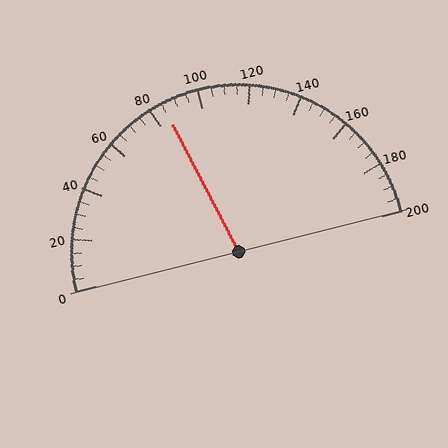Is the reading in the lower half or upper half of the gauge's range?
The reading is in the lower half of the range (0 to 200).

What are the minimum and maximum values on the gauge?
The gauge ranges from 0 to 200.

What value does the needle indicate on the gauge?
The needle indicates approximately 85.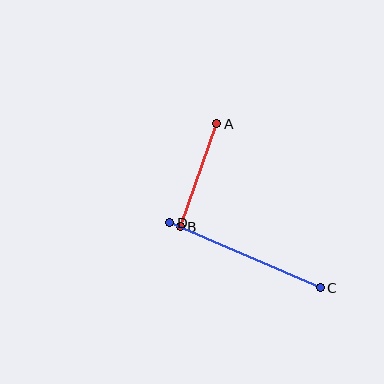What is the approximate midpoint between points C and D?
The midpoint is at approximately (245, 255) pixels.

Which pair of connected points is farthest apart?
Points C and D are farthest apart.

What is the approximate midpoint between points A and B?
The midpoint is at approximately (198, 175) pixels.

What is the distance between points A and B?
The distance is approximately 109 pixels.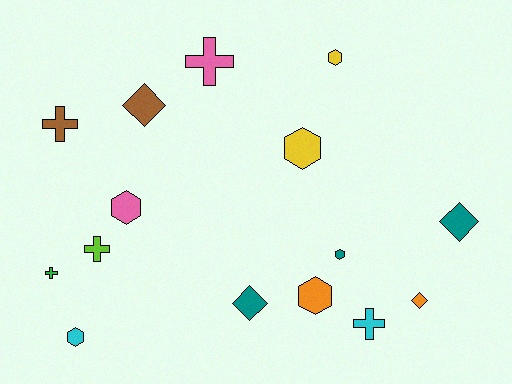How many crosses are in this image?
There are 5 crosses.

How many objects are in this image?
There are 15 objects.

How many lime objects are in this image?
There is 1 lime object.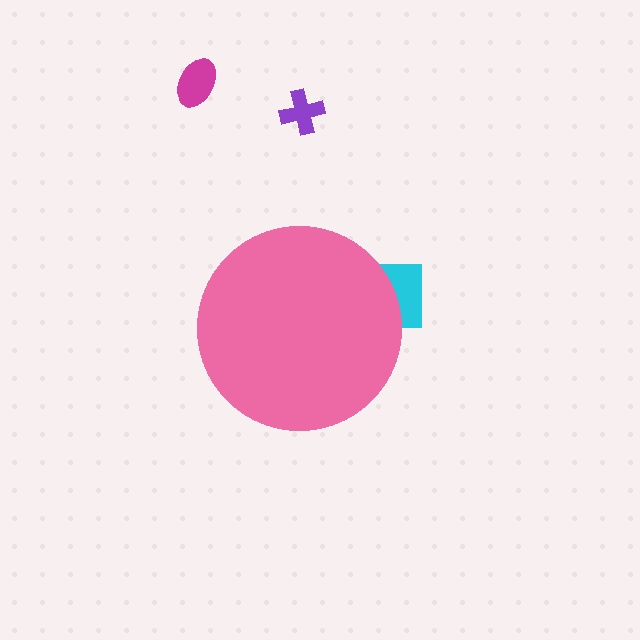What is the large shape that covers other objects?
A pink circle.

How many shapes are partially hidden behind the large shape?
1 shape is partially hidden.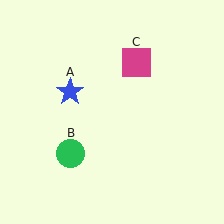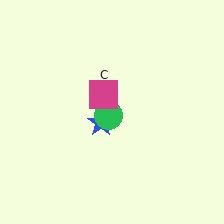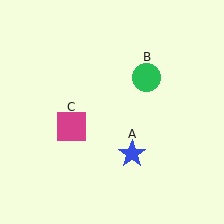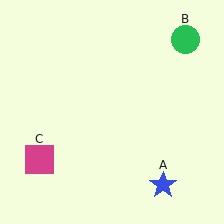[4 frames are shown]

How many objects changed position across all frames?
3 objects changed position: blue star (object A), green circle (object B), magenta square (object C).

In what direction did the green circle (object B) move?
The green circle (object B) moved up and to the right.